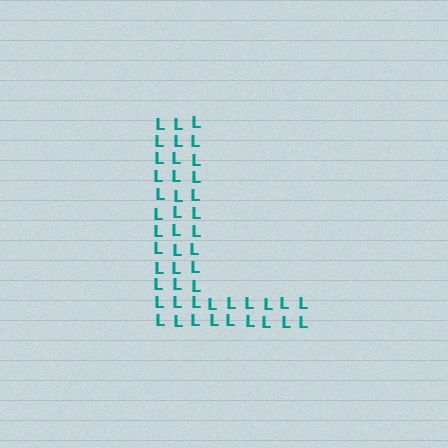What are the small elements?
The small elements are letter L's.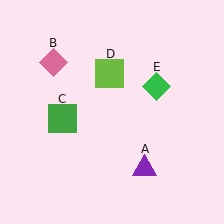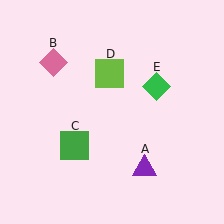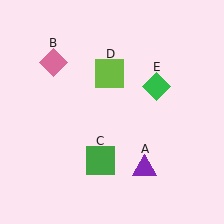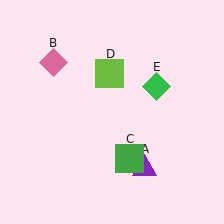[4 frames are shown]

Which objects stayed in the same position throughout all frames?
Purple triangle (object A) and pink diamond (object B) and lime square (object D) and green diamond (object E) remained stationary.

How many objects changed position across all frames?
1 object changed position: green square (object C).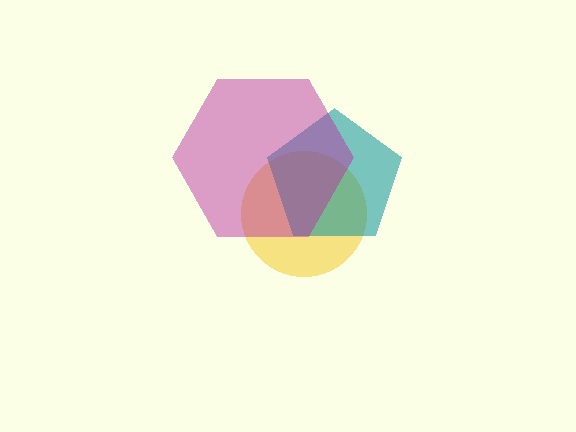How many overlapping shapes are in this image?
There are 3 overlapping shapes in the image.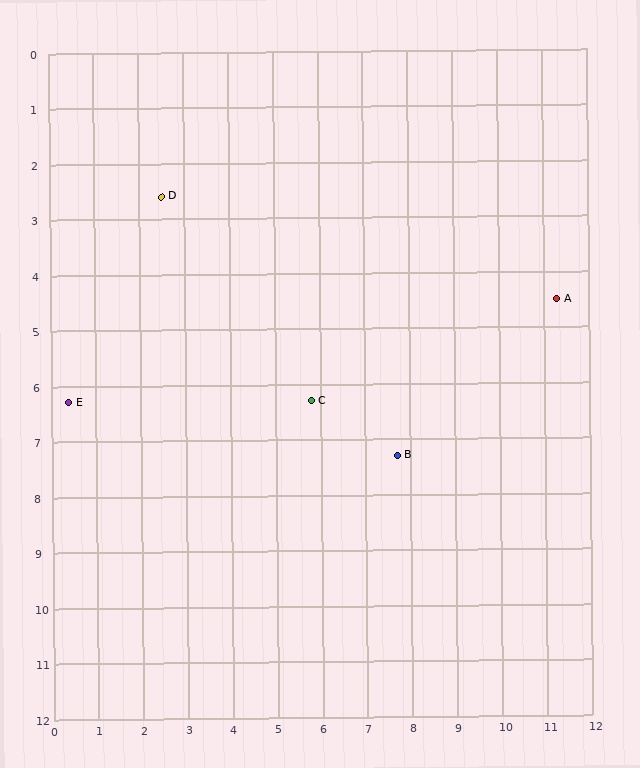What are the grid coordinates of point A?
Point A is at approximately (11.3, 4.5).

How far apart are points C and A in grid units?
Points C and A are about 5.8 grid units apart.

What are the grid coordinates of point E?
Point E is at approximately (0.4, 6.3).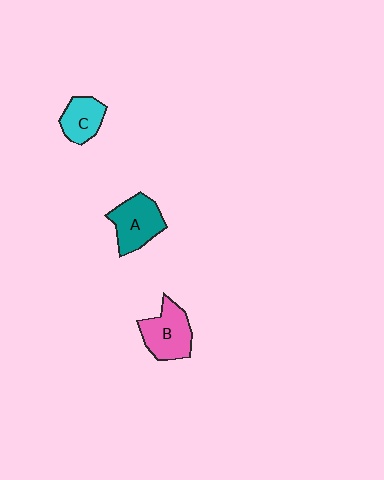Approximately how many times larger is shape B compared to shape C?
Approximately 1.5 times.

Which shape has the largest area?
Shape B (pink).